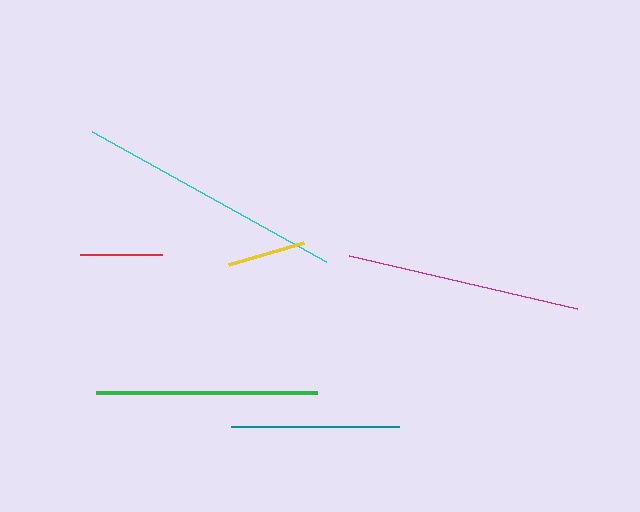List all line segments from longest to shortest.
From longest to shortest: cyan, magenta, green, teal, red, yellow.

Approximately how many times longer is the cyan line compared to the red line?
The cyan line is approximately 3.2 times the length of the red line.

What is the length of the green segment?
The green segment is approximately 221 pixels long.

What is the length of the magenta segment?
The magenta segment is approximately 234 pixels long.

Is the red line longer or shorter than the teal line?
The teal line is longer than the red line.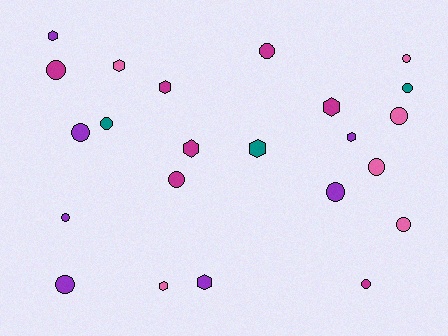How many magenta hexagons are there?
There are 3 magenta hexagons.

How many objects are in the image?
There are 23 objects.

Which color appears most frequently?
Purple, with 7 objects.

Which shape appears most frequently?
Circle, with 14 objects.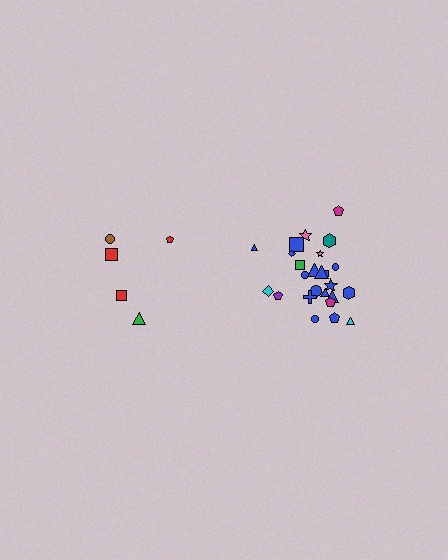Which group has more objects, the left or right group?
The right group.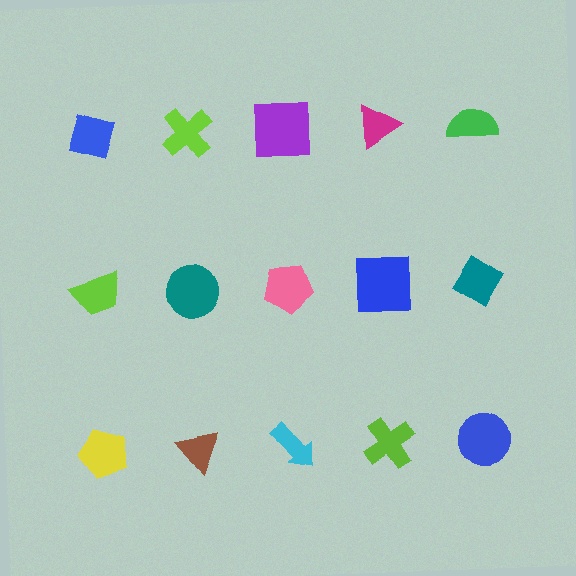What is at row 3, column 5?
A blue circle.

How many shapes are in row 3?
5 shapes.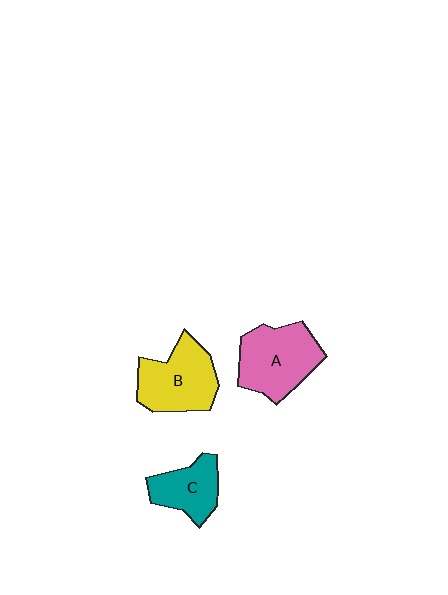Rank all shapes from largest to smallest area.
From largest to smallest: A (pink), B (yellow), C (teal).